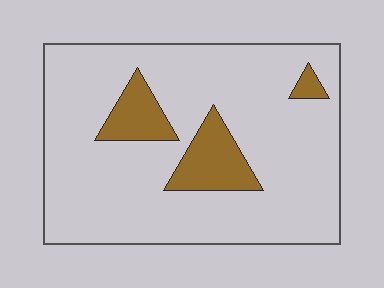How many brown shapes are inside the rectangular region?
3.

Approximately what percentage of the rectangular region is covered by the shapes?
Approximately 15%.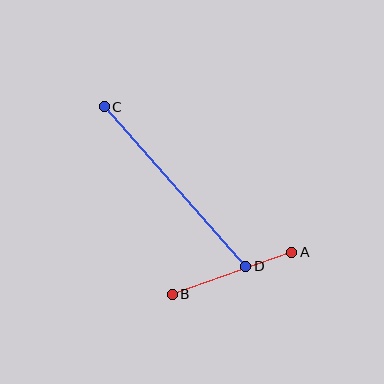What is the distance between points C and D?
The distance is approximately 213 pixels.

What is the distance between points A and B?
The distance is approximately 127 pixels.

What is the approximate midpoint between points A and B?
The midpoint is at approximately (232, 273) pixels.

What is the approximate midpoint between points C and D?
The midpoint is at approximately (175, 187) pixels.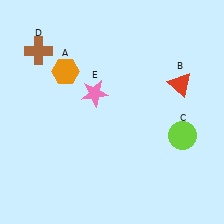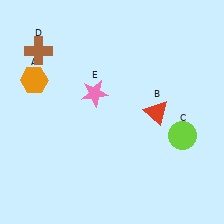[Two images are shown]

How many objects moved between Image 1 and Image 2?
2 objects moved between the two images.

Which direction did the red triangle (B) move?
The red triangle (B) moved down.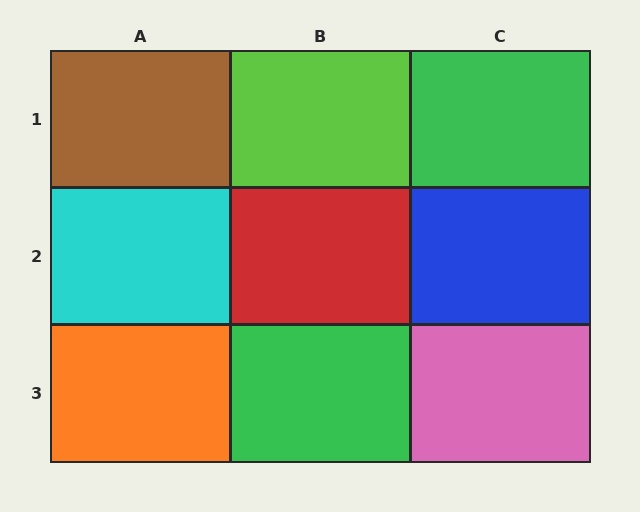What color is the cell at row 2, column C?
Blue.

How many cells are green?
2 cells are green.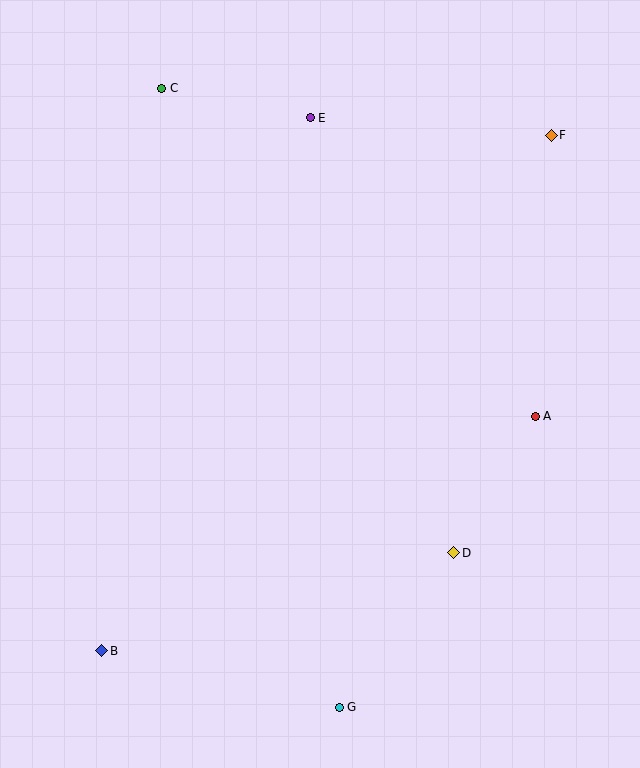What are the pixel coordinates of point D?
Point D is at (454, 553).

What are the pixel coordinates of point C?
Point C is at (162, 88).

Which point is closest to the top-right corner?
Point F is closest to the top-right corner.